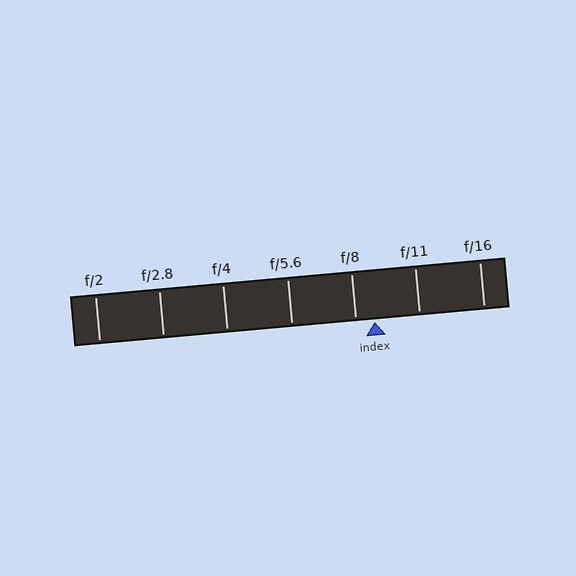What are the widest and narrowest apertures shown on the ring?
The widest aperture shown is f/2 and the narrowest is f/16.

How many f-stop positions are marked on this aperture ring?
There are 7 f-stop positions marked.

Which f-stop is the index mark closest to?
The index mark is closest to f/8.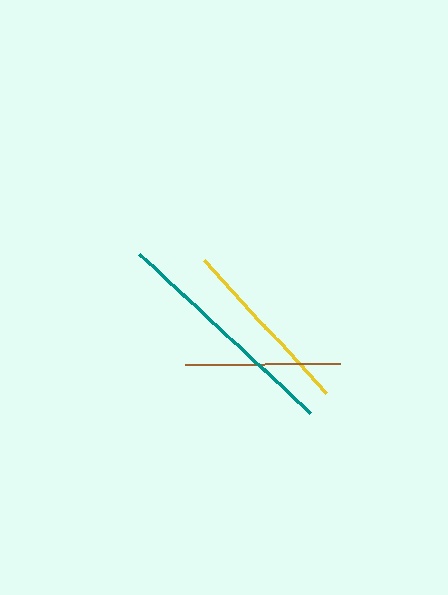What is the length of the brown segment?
The brown segment is approximately 155 pixels long.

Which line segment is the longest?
The teal line is the longest at approximately 233 pixels.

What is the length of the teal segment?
The teal segment is approximately 233 pixels long.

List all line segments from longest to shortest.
From longest to shortest: teal, yellow, brown.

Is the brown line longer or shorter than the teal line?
The teal line is longer than the brown line.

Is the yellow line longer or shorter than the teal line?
The teal line is longer than the yellow line.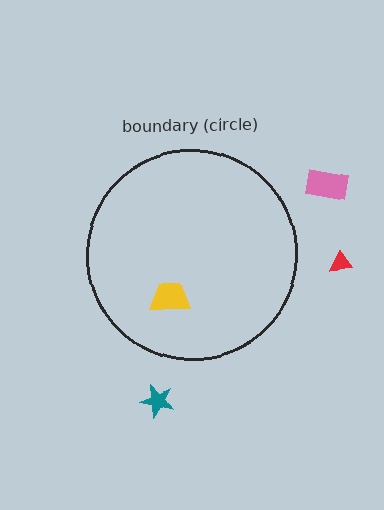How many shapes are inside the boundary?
1 inside, 3 outside.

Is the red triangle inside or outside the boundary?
Outside.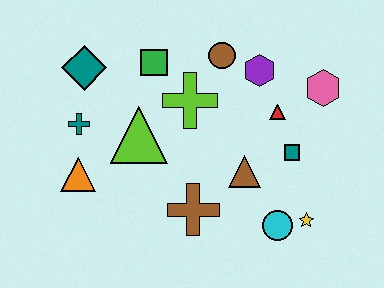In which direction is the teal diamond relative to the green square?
The teal diamond is to the left of the green square.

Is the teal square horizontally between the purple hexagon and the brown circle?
No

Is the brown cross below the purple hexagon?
Yes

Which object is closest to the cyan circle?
The yellow star is closest to the cyan circle.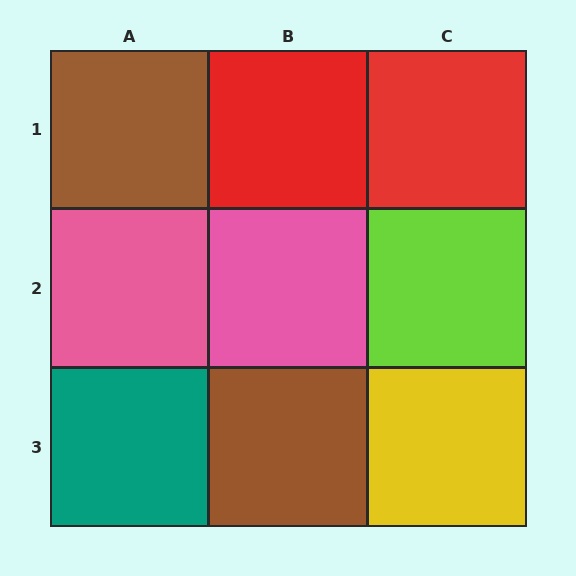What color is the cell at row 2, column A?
Pink.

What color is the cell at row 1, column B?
Red.